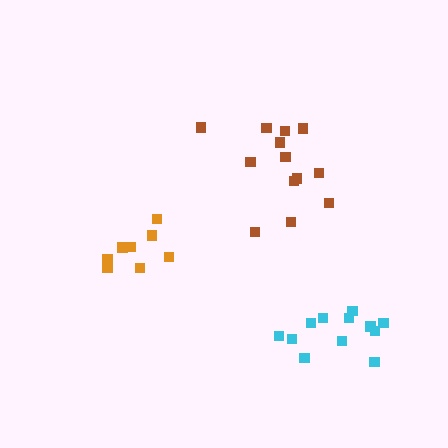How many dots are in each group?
Group 1: 13 dots, Group 2: 12 dots, Group 3: 8 dots (33 total).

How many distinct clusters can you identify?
There are 3 distinct clusters.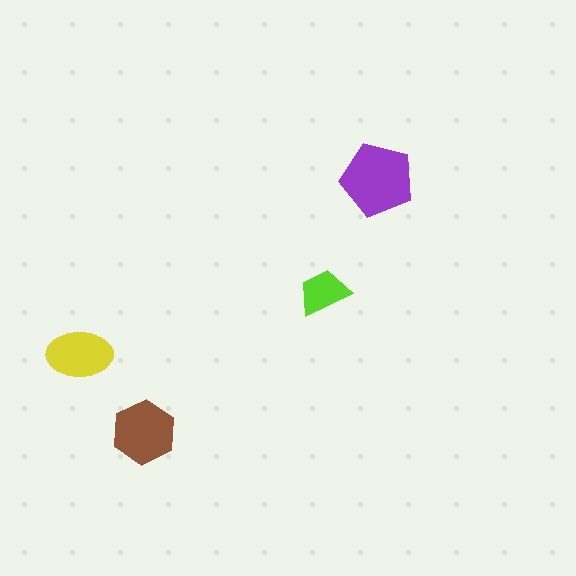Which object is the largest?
The purple pentagon.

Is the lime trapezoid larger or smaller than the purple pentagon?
Smaller.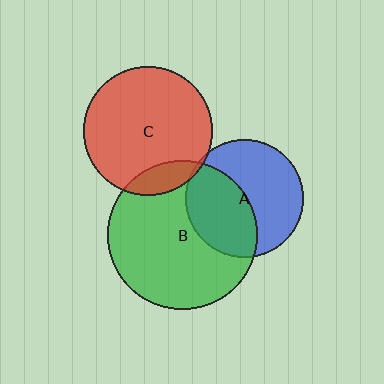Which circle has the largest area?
Circle B (green).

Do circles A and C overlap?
Yes.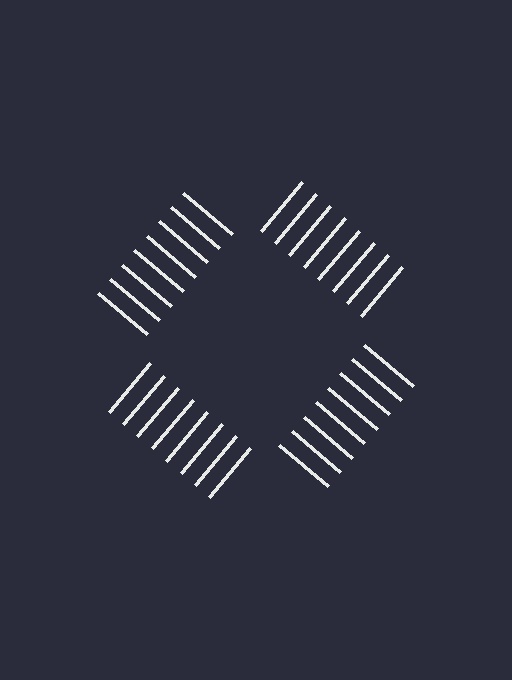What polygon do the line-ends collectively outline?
An illusory square — the line segments terminate on its edges but no continuous stroke is drawn.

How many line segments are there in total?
32 — 8 along each of the 4 edges.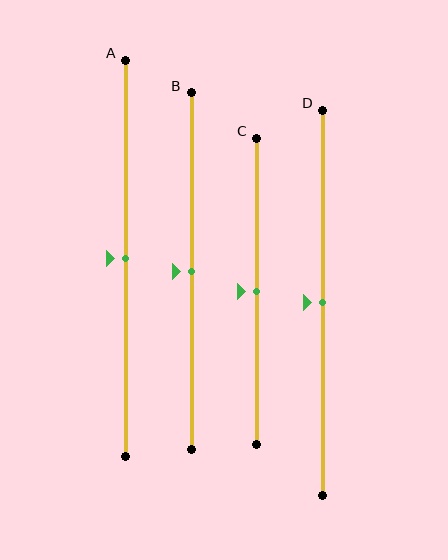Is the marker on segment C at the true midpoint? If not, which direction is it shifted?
Yes, the marker on segment C is at the true midpoint.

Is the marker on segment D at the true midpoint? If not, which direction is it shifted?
Yes, the marker on segment D is at the true midpoint.